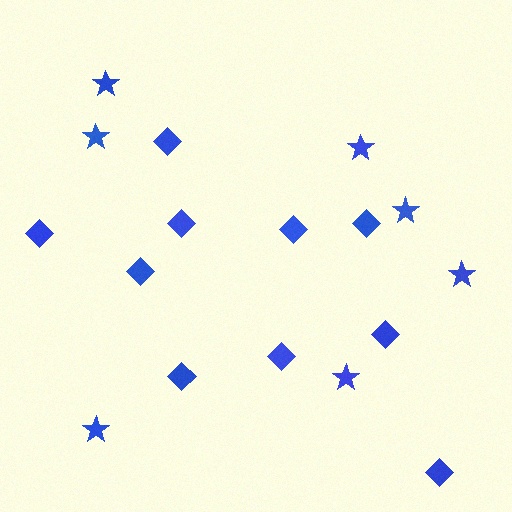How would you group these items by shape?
There are 2 groups: one group of diamonds (10) and one group of stars (7).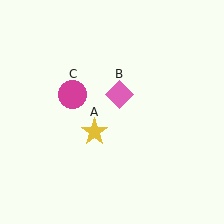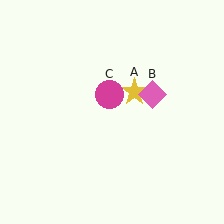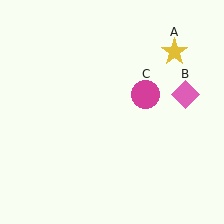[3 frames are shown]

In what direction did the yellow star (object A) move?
The yellow star (object A) moved up and to the right.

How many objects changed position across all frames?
3 objects changed position: yellow star (object A), pink diamond (object B), magenta circle (object C).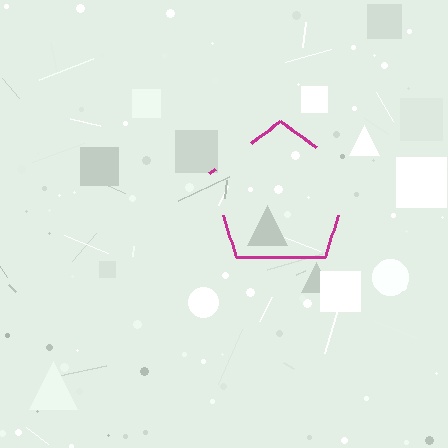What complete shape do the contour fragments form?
The contour fragments form a pentagon.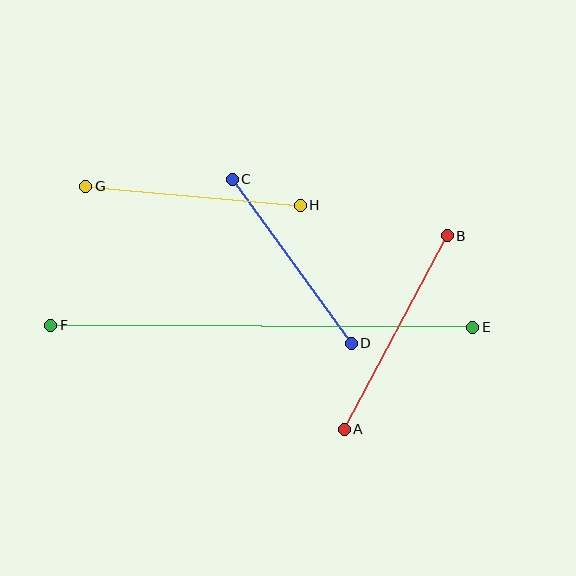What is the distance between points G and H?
The distance is approximately 215 pixels.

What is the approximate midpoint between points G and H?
The midpoint is at approximately (193, 196) pixels.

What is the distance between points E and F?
The distance is approximately 422 pixels.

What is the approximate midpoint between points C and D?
The midpoint is at approximately (292, 261) pixels.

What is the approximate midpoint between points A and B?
The midpoint is at approximately (396, 333) pixels.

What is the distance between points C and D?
The distance is approximately 203 pixels.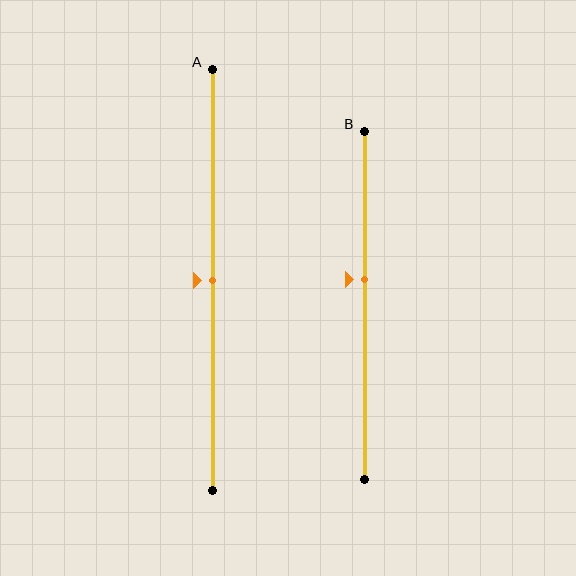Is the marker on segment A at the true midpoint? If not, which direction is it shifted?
Yes, the marker on segment A is at the true midpoint.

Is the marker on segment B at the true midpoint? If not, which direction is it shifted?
No, the marker on segment B is shifted upward by about 7% of the segment length.